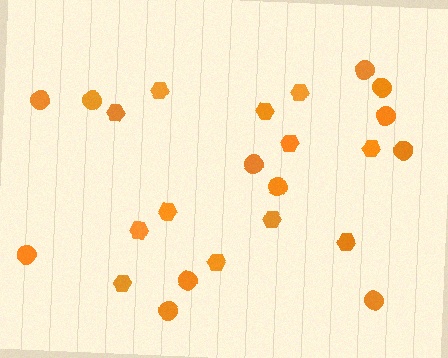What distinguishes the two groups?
There are 2 groups: one group of hexagons (12) and one group of circles (12).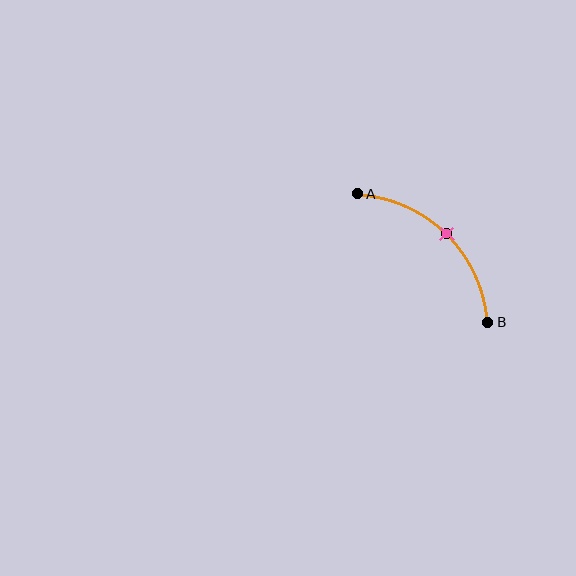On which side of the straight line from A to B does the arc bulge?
The arc bulges above and to the right of the straight line connecting A and B.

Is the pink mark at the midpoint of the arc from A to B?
Yes. The pink mark lies on the arc at equal arc-length from both A and B — it is the arc midpoint.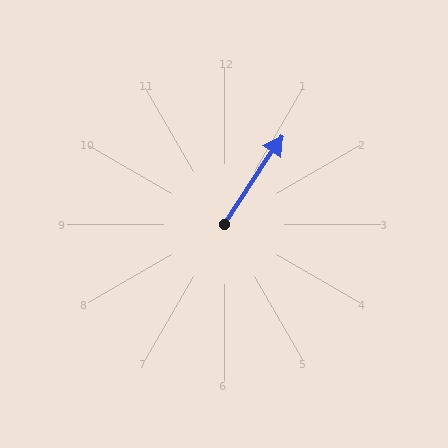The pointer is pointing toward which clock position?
Roughly 1 o'clock.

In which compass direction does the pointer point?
Northeast.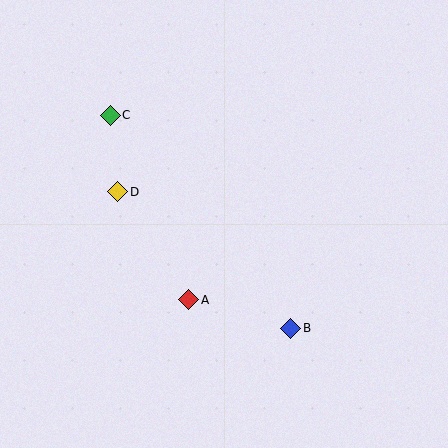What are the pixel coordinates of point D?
Point D is at (118, 192).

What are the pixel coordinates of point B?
Point B is at (291, 328).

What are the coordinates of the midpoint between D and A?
The midpoint between D and A is at (153, 246).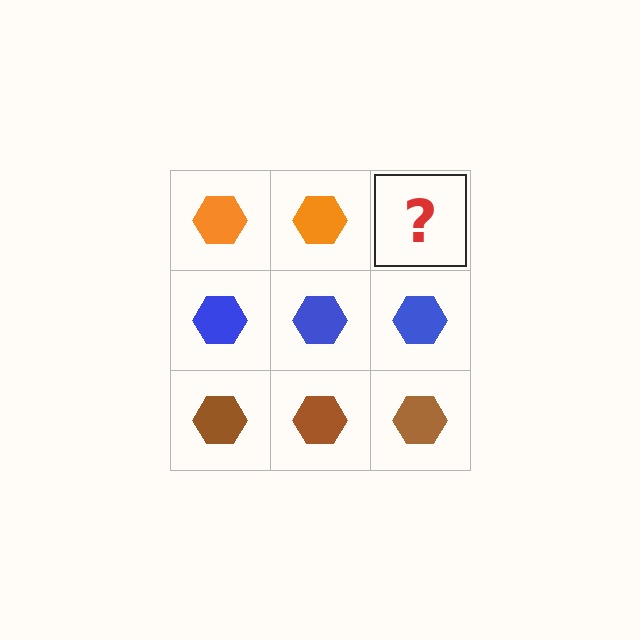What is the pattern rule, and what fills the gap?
The rule is that each row has a consistent color. The gap should be filled with an orange hexagon.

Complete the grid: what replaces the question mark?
The question mark should be replaced with an orange hexagon.